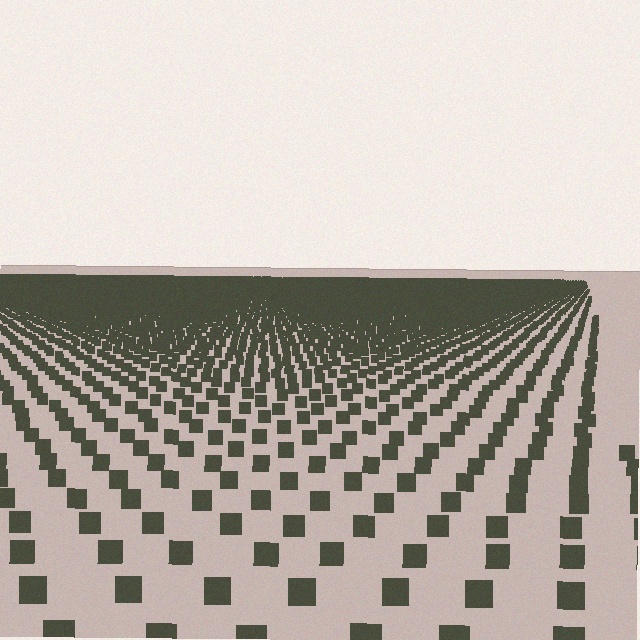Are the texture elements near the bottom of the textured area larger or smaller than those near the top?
Larger. Near the bottom, elements are closer to the viewer and appear at a bigger on-screen size.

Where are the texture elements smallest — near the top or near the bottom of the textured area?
Near the top.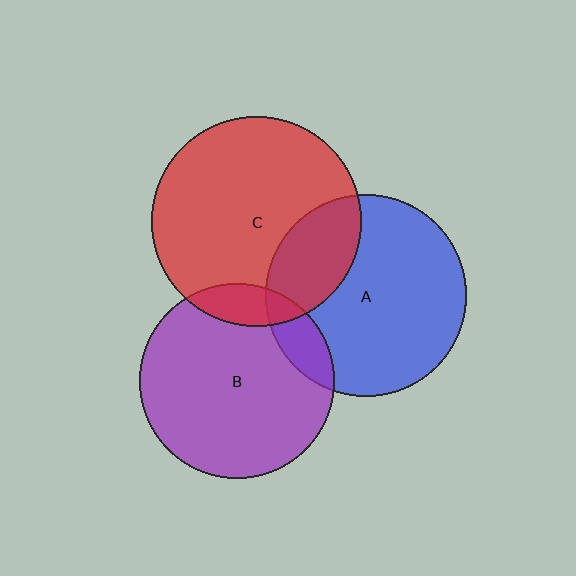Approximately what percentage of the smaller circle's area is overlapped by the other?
Approximately 10%.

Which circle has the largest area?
Circle C (red).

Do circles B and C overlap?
Yes.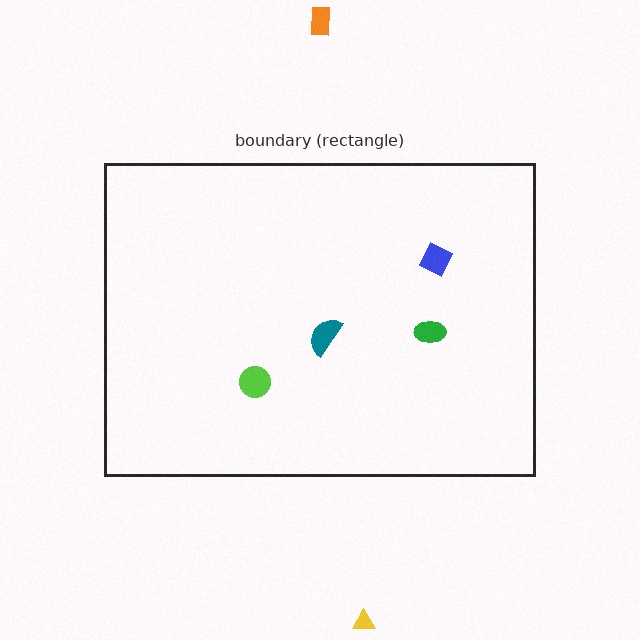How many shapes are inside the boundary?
4 inside, 2 outside.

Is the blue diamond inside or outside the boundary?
Inside.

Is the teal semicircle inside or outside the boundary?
Inside.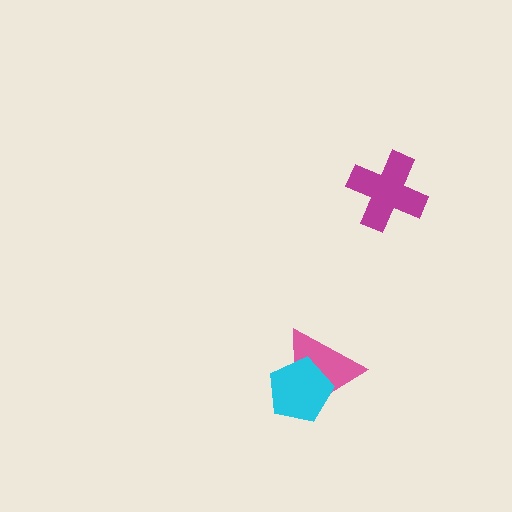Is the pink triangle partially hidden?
Yes, it is partially covered by another shape.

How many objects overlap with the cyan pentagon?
1 object overlaps with the cyan pentagon.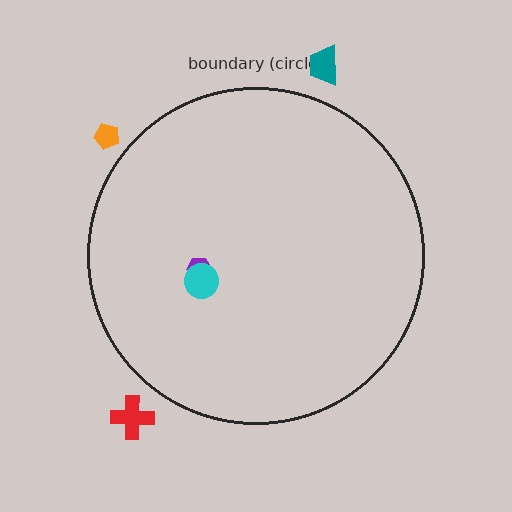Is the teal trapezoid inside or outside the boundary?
Outside.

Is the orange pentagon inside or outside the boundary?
Outside.